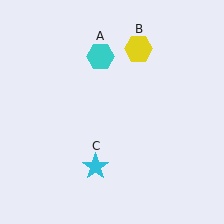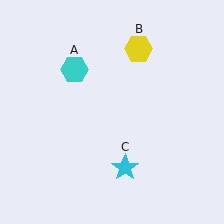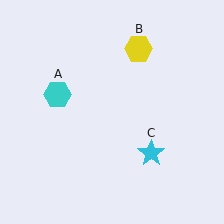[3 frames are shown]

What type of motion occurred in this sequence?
The cyan hexagon (object A), cyan star (object C) rotated counterclockwise around the center of the scene.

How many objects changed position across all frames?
2 objects changed position: cyan hexagon (object A), cyan star (object C).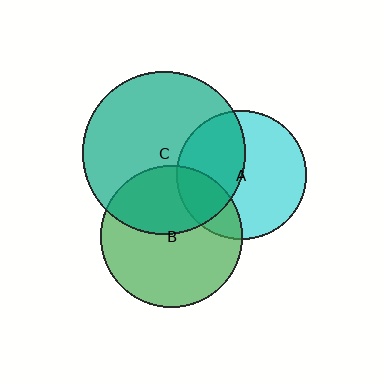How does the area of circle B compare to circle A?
Approximately 1.2 times.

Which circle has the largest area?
Circle C (teal).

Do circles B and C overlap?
Yes.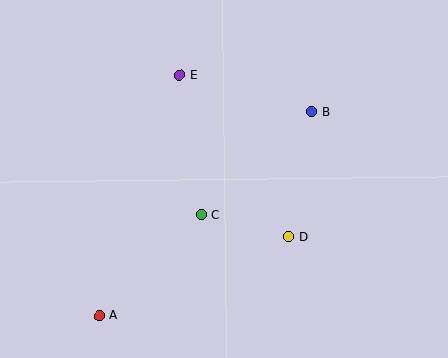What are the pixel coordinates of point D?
Point D is at (288, 237).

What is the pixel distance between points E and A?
The distance between E and A is 253 pixels.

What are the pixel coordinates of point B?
Point B is at (312, 111).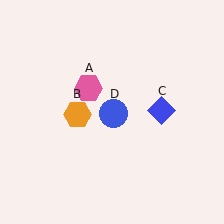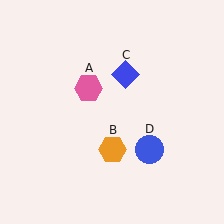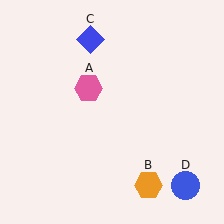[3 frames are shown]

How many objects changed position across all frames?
3 objects changed position: orange hexagon (object B), blue diamond (object C), blue circle (object D).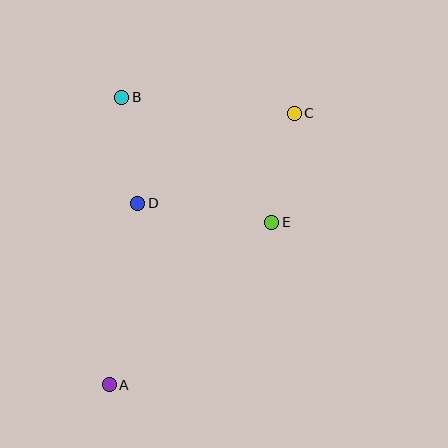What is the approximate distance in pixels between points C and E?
The distance between C and E is approximately 112 pixels.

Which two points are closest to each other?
Points B and D are closest to each other.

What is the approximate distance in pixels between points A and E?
The distance between A and E is approximately 230 pixels.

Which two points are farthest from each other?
Points A and C are farthest from each other.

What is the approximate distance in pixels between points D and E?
The distance between D and E is approximately 135 pixels.